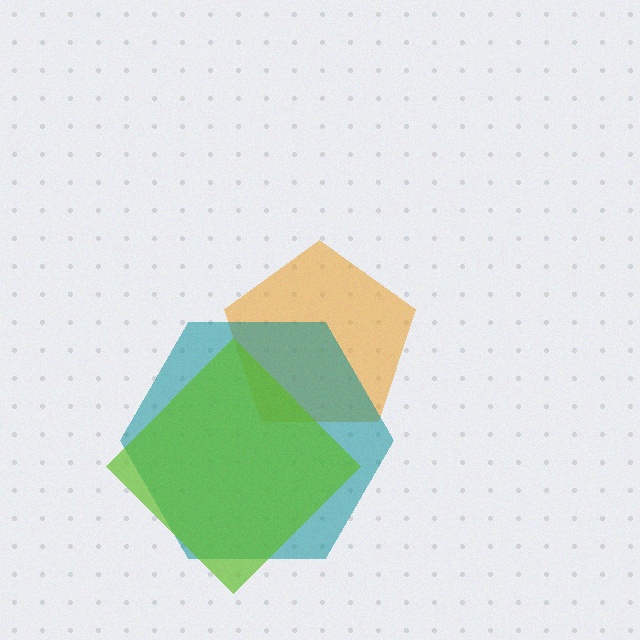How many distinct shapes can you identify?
There are 3 distinct shapes: an orange pentagon, a teal hexagon, a lime diamond.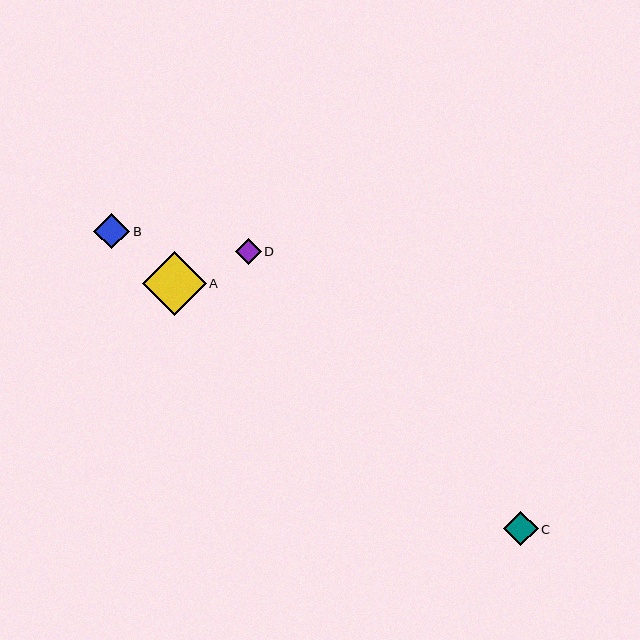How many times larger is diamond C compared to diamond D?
Diamond C is approximately 1.3 times the size of diamond D.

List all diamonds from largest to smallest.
From largest to smallest: A, B, C, D.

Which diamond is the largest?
Diamond A is the largest with a size of approximately 63 pixels.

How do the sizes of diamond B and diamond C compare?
Diamond B and diamond C are approximately the same size.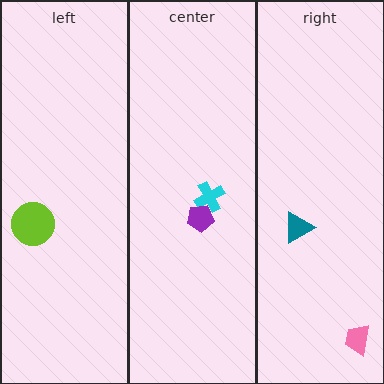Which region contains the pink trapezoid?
The right region.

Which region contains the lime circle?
The left region.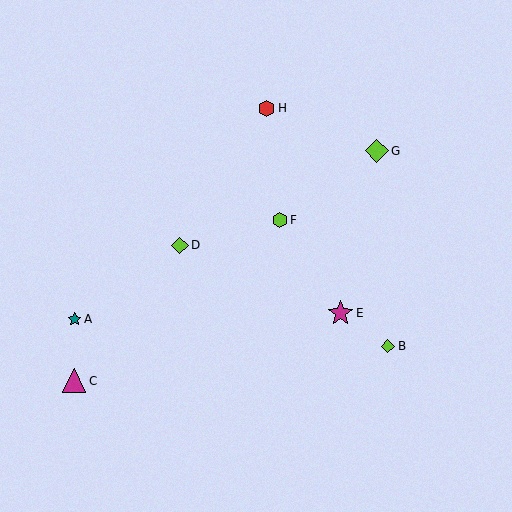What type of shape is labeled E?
Shape E is a magenta star.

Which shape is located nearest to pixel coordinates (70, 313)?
The teal star (labeled A) at (74, 319) is nearest to that location.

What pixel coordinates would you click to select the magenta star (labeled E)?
Click at (340, 313) to select the magenta star E.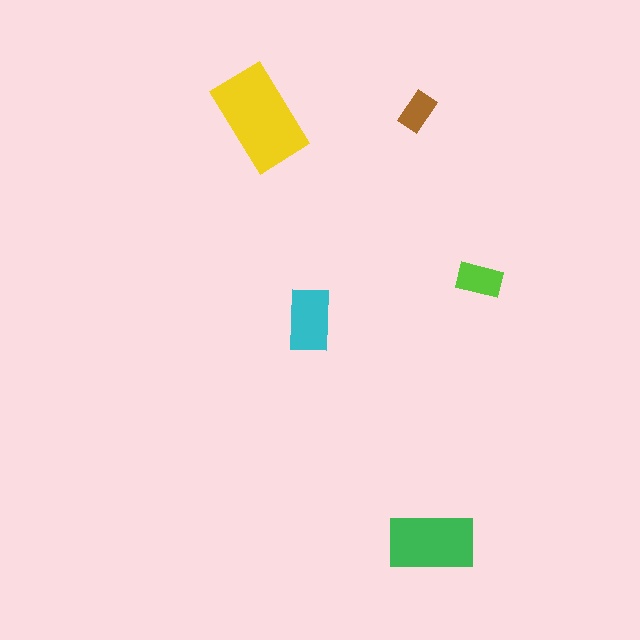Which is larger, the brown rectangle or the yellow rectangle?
The yellow one.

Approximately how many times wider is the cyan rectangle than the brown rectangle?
About 1.5 times wider.